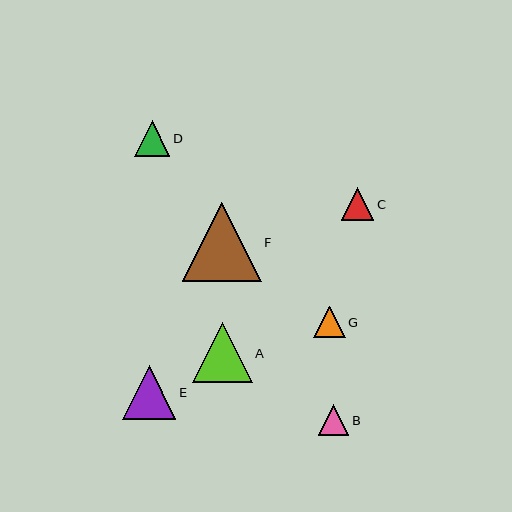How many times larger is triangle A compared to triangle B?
Triangle A is approximately 2.0 times the size of triangle B.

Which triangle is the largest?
Triangle F is the largest with a size of approximately 79 pixels.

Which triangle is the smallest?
Triangle B is the smallest with a size of approximately 31 pixels.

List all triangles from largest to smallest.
From largest to smallest: F, A, E, D, C, G, B.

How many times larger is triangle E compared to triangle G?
Triangle E is approximately 1.7 times the size of triangle G.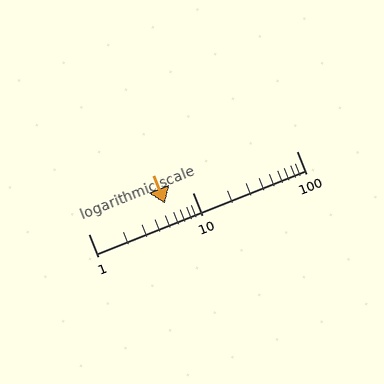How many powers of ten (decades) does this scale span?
The scale spans 2 decades, from 1 to 100.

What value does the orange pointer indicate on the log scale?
The pointer indicates approximately 5.4.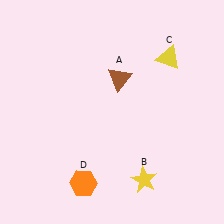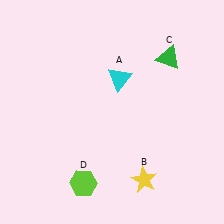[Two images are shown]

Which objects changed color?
A changed from brown to cyan. C changed from yellow to green. D changed from orange to lime.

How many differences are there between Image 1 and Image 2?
There are 3 differences between the two images.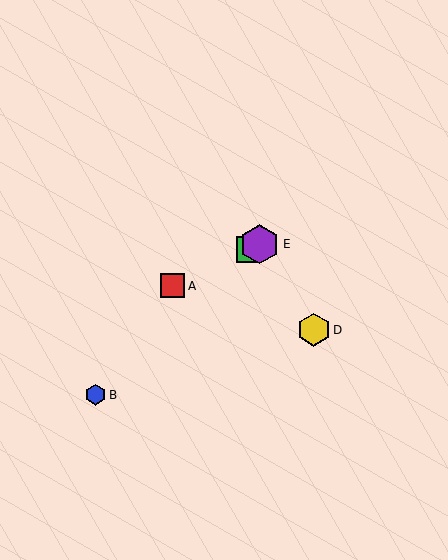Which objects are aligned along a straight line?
Objects A, C, E are aligned along a straight line.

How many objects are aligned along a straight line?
3 objects (A, C, E) are aligned along a straight line.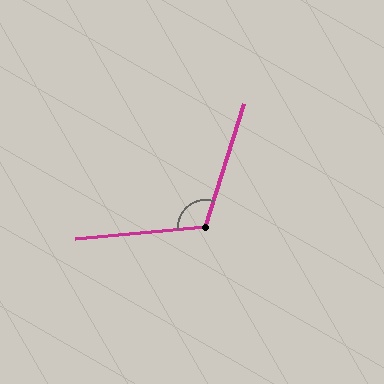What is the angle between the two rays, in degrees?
Approximately 112 degrees.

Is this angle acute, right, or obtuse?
It is obtuse.